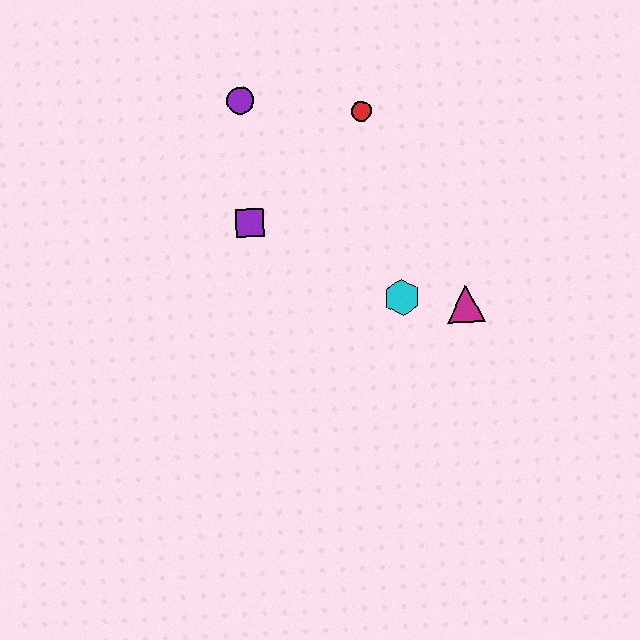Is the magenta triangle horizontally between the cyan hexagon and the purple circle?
No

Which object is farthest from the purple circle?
The magenta triangle is farthest from the purple circle.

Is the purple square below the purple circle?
Yes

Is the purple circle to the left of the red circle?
Yes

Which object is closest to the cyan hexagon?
The magenta triangle is closest to the cyan hexagon.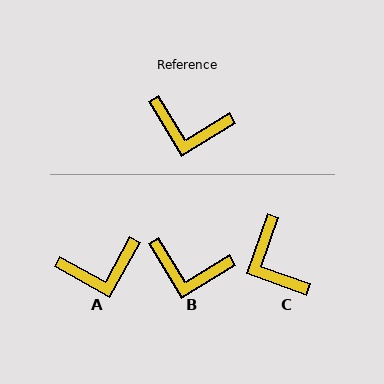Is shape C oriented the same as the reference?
No, it is off by about 51 degrees.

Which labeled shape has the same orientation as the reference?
B.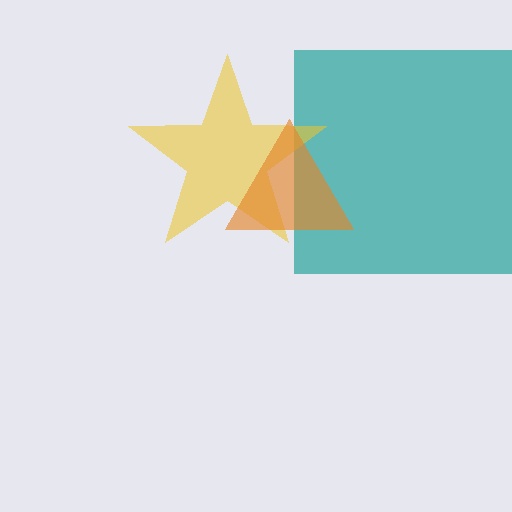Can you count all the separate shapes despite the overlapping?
Yes, there are 3 separate shapes.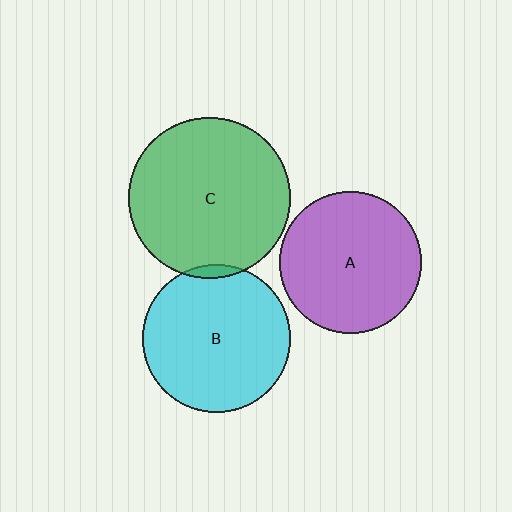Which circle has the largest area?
Circle C (green).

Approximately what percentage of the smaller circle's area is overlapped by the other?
Approximately 5%.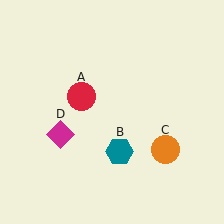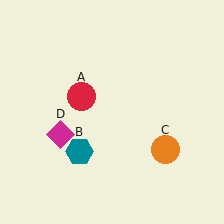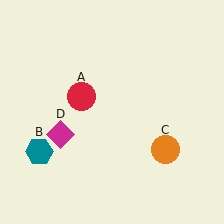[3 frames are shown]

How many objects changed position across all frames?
1 object changed position: teal hexagon (object B).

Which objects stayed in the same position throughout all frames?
Red circle (object A) and orange circle (object C) and magenta diamond (object D) remained stationary.